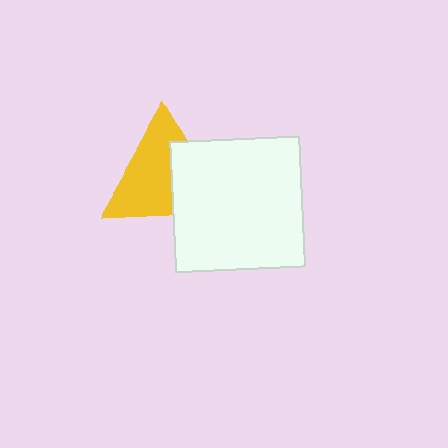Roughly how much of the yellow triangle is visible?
About half of it is visible (roughly 62%).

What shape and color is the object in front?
The object in front is a white square.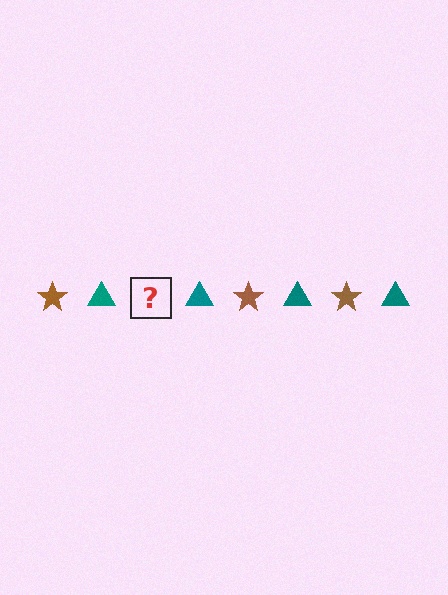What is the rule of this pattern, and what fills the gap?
The rule is that the pattern alternates between brown star and teal triangle. The gap should be filled with a brown star.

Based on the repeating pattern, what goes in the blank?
The blank should be a brown star.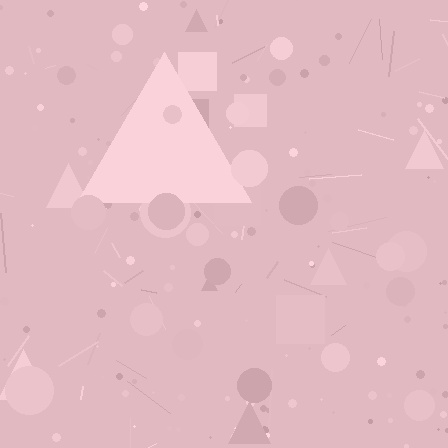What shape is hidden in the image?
A triangle is hidden in the image.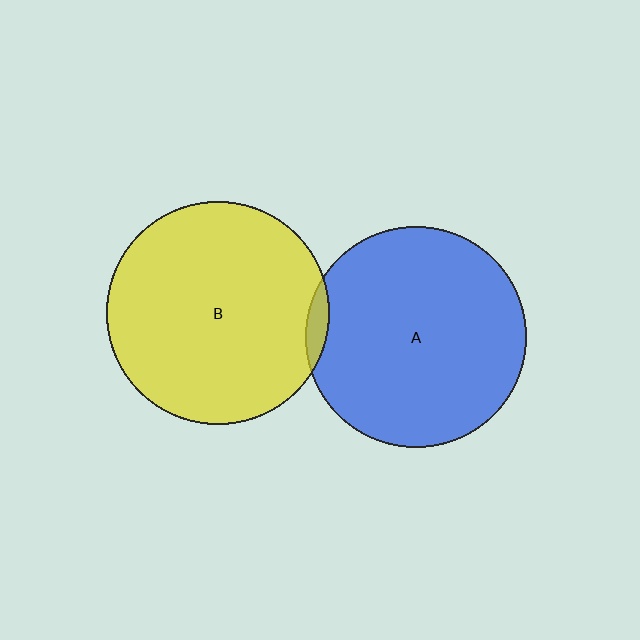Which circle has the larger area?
Circle B (yellow).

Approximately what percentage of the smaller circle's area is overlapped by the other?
Approximately 5%.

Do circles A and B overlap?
Yes.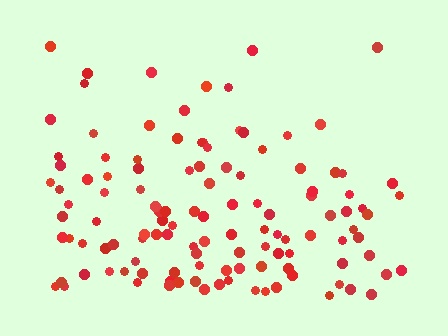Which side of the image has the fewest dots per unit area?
The top.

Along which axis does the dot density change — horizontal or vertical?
Vertical.